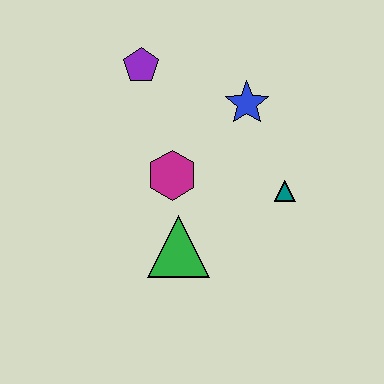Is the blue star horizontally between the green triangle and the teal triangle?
Yes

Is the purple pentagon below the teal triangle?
No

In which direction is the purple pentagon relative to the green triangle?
The purple pentagon is above the green triangle.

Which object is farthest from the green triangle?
The purple pentagon is farthest from the green triangle.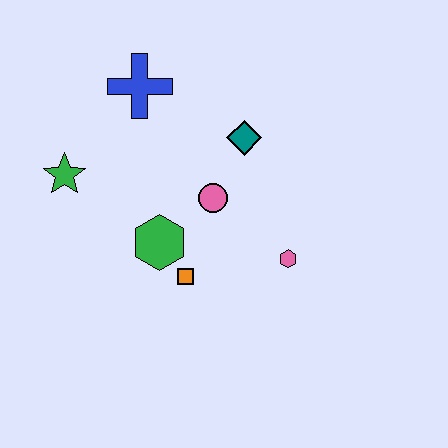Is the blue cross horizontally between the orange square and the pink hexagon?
No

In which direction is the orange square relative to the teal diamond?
The orange square is below the teal diamond.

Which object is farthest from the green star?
The pink hexagon is farthest from the green star.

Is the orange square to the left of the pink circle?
Yes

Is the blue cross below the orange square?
No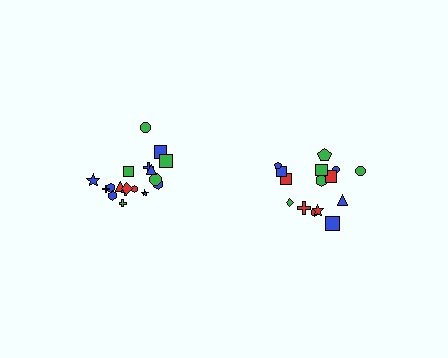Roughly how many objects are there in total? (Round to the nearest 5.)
Roughly 35 objects in total.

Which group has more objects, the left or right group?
The left group.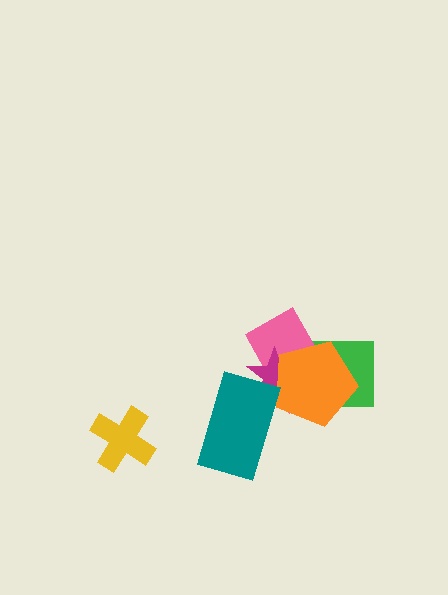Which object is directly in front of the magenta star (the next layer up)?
The orange pentagon is directly in front of the magenta star.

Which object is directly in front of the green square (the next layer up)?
The pink rectangle is directly in front of the green square.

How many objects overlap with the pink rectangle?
4 objects overlap with the pink rectangle.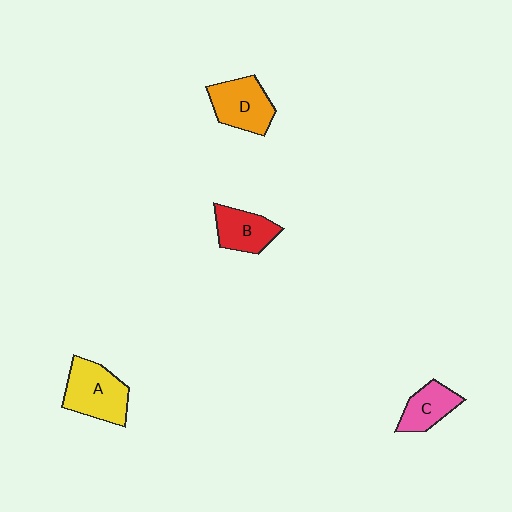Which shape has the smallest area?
Shape C (pink).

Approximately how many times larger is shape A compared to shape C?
Approximately 1.6 times.